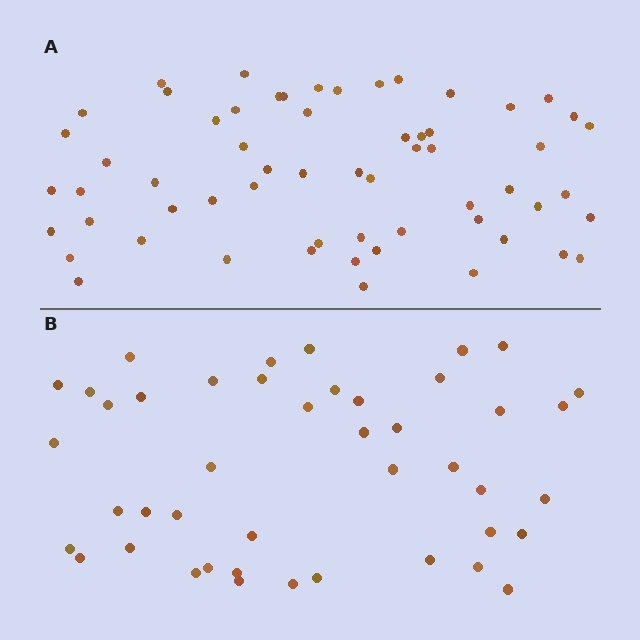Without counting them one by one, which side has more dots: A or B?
Region A (the top region) has more dots.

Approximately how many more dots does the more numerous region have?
Region A has approximately 15 more dots than region B.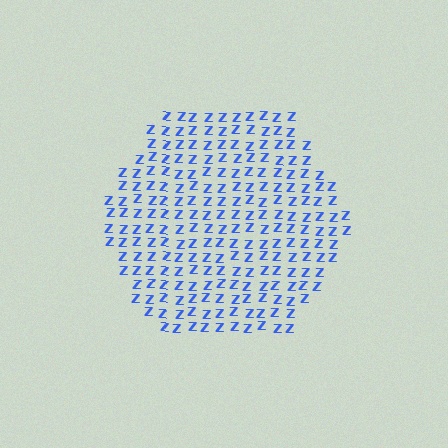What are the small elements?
The small elements are letter Z's.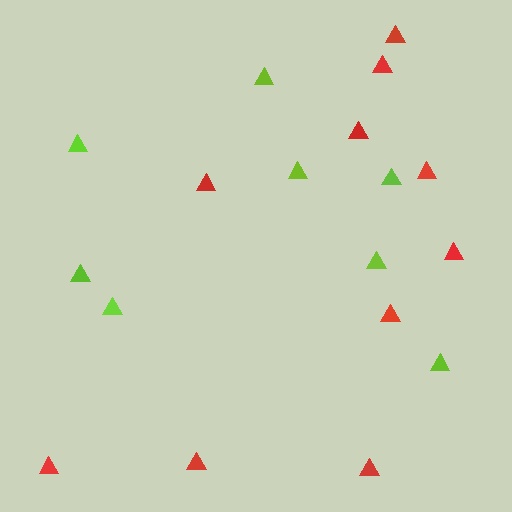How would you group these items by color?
There are 2 groups: one group of lime triangles (8) and one group of red triangles (10).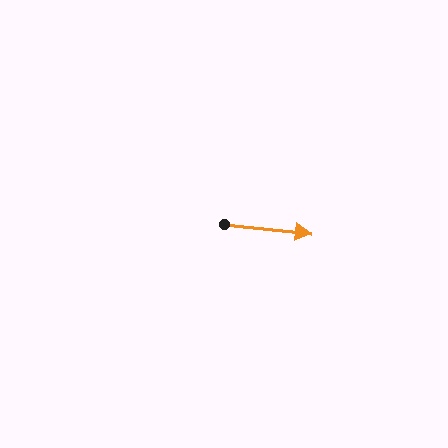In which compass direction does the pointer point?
East.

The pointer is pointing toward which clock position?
Roughly 3 o'clock.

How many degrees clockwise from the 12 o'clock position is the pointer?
Approximately 96 degrees.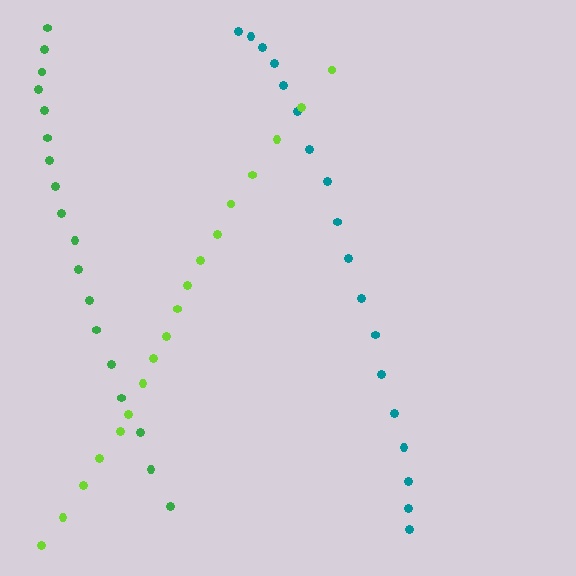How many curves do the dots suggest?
There are 3 distinct paths.